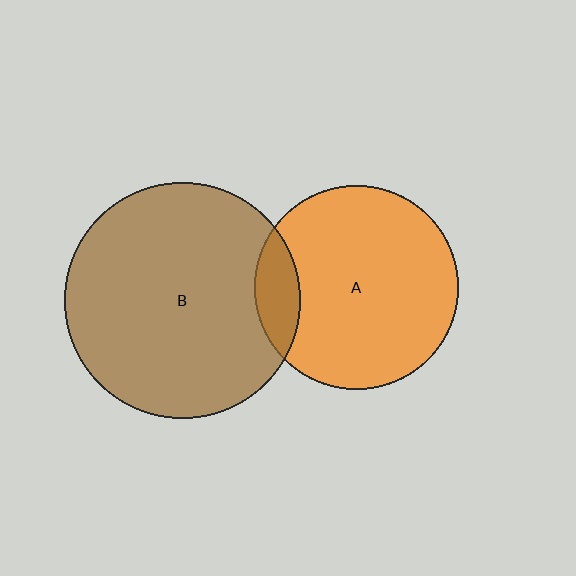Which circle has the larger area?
Circle B (brown).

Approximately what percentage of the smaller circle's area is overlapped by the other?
Approximately 15%.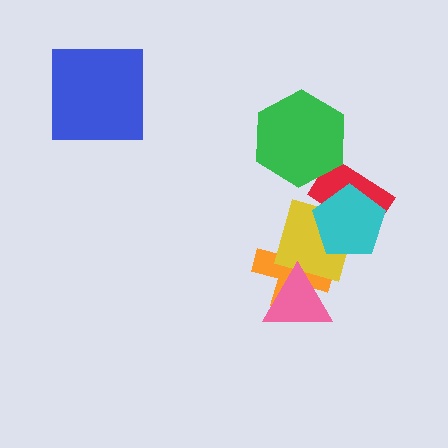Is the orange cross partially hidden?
Yes, it is partially covered by another shape.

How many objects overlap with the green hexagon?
1 object overlaps with the green hexagon.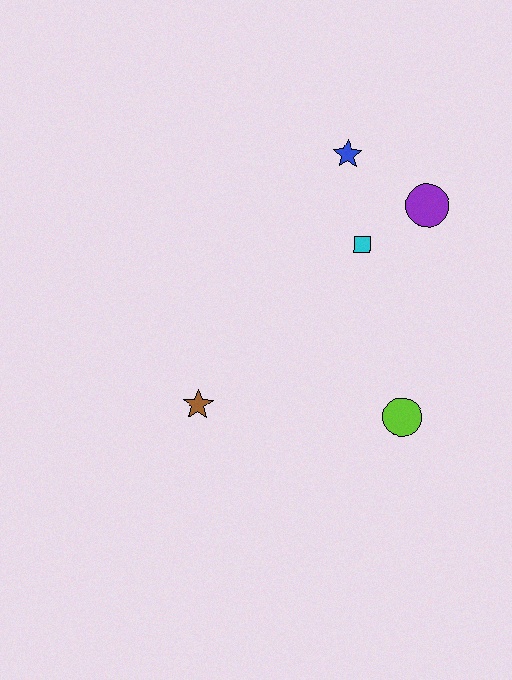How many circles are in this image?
There are 2 circles.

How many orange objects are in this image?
There are no orange objects.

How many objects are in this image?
There are 5 objects.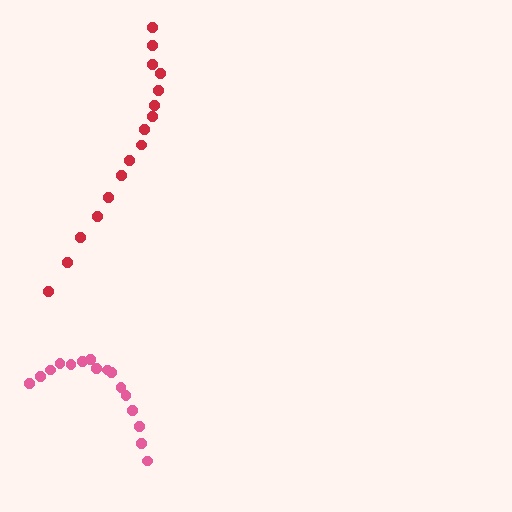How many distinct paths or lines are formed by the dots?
There are 2 distinct paths.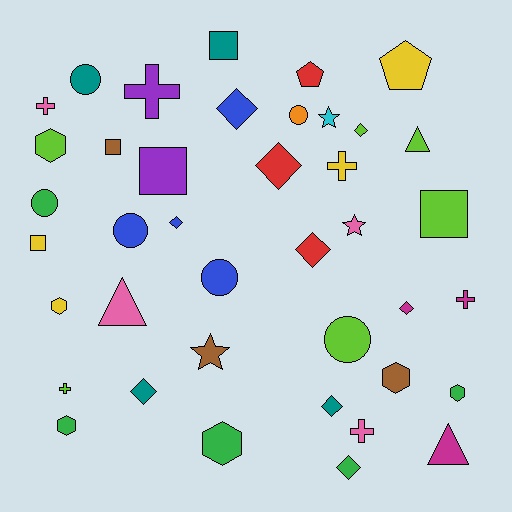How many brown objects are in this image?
There are 3 brown objects.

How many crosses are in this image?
There are 6 crosses.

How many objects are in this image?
There are 40 objects.